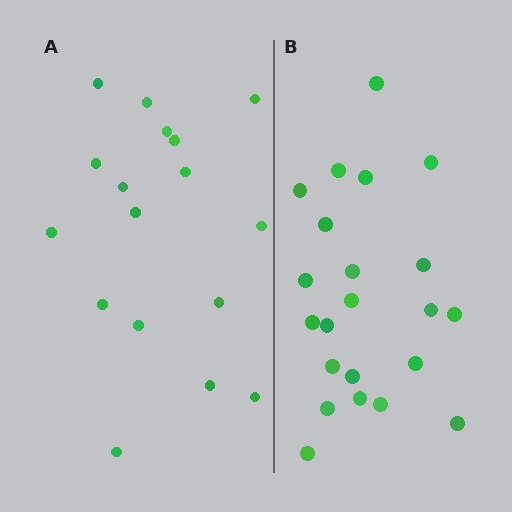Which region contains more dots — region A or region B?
Region B (the right region) has more dots.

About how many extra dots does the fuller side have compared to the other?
Region B has about 5 more dots than region A.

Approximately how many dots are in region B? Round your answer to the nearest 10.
About 20 dots. (The exact count is 22, which rounds to 20.)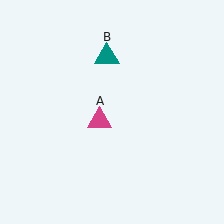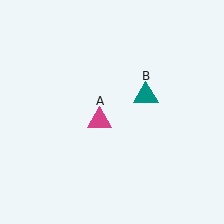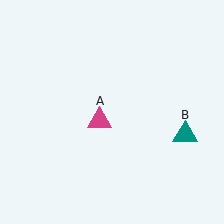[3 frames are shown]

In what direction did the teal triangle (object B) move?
The teal triangle (object B) moved down and to the right.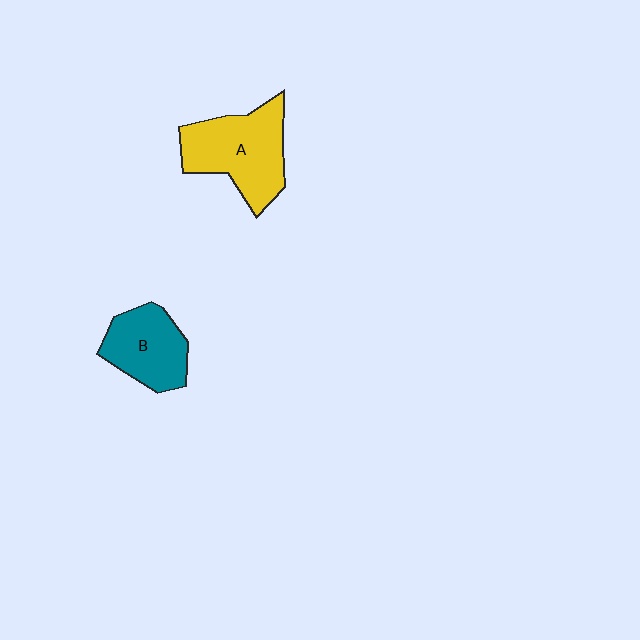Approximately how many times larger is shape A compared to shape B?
Approximately 1.4 times.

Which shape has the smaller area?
Shape B (teal).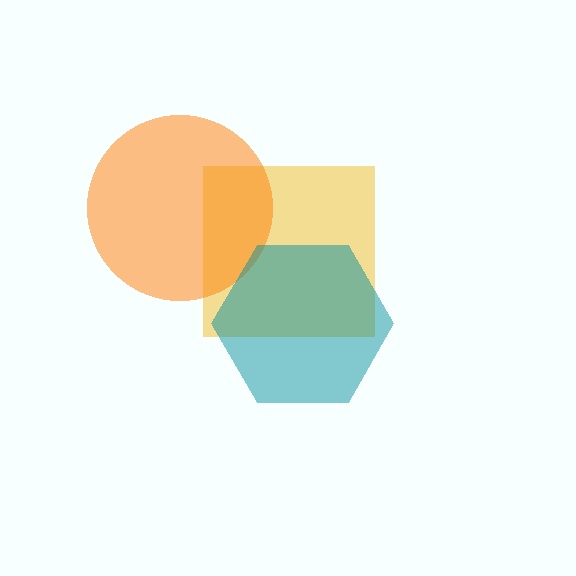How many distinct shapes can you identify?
There are 3 distinct shapes: a yellow square, an orange circle, a teal hexagon.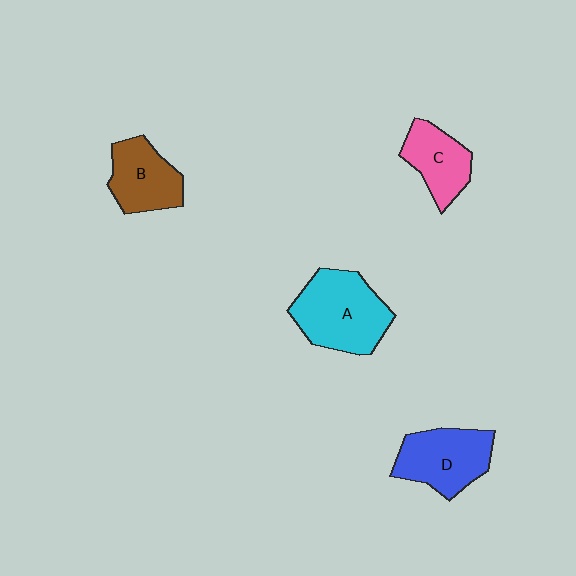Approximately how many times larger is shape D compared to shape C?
Approximately 1.3 times.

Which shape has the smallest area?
Shape C (pink).